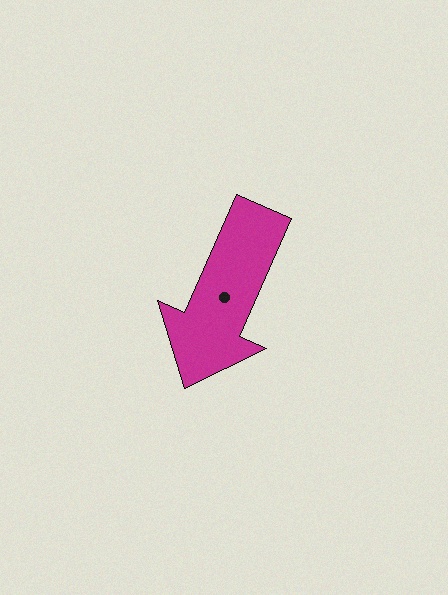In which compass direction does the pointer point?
Southwest.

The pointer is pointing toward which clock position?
Roughly 7 o'clock.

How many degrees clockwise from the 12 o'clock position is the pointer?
Approximately 204 degrees.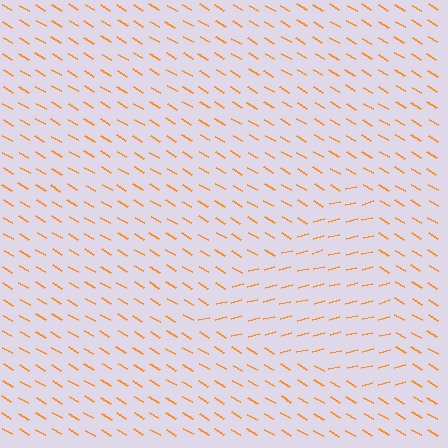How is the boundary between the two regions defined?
The boundary is defined purely by a change in line orientation (approximately 45 degrees difference). All lines are the same color and thickness.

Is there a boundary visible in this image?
Yes, there is a texture boundary formed by a change in line orientation.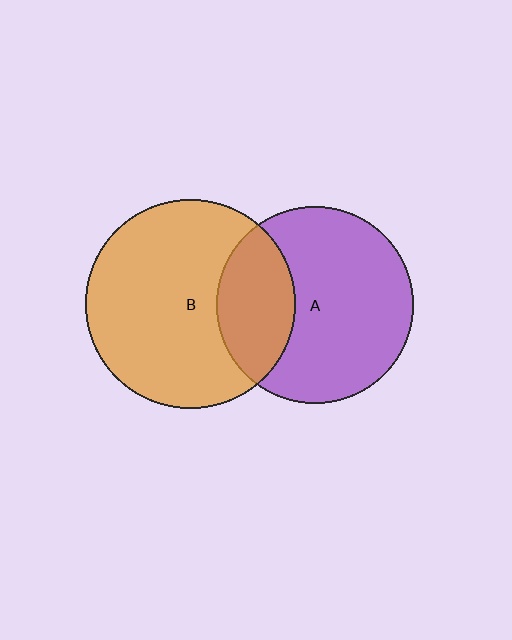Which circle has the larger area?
Circle B (orange).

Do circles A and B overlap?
Yes.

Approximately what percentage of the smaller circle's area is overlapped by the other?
Approximately 30%.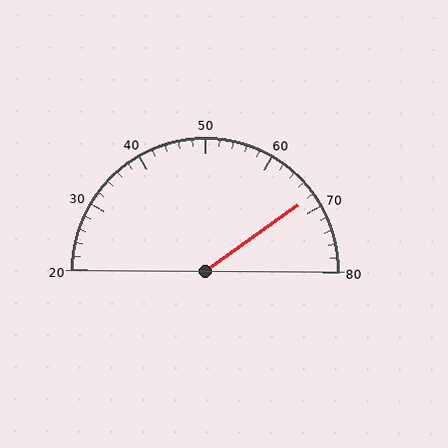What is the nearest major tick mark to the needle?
The nearest major tick mark is 70.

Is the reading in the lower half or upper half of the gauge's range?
The reading is in the upper half of the range (20 to 80).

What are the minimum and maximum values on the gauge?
The gauge ranges from 20 to 80.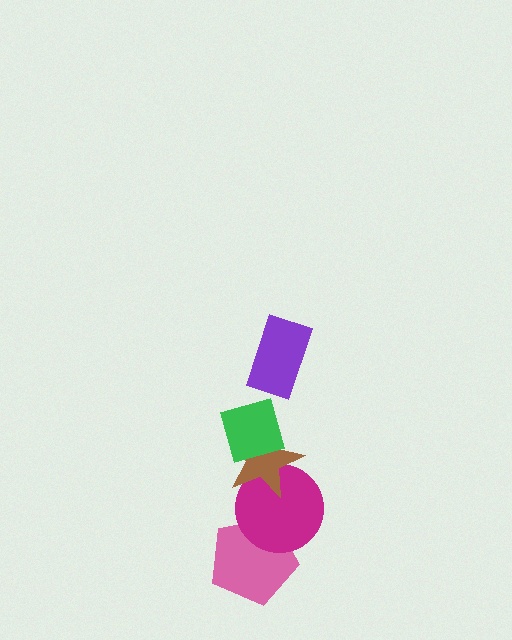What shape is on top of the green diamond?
The purple rectangle is on top of the green diamond.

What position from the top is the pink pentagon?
The pink pentagon is 5th from the top.